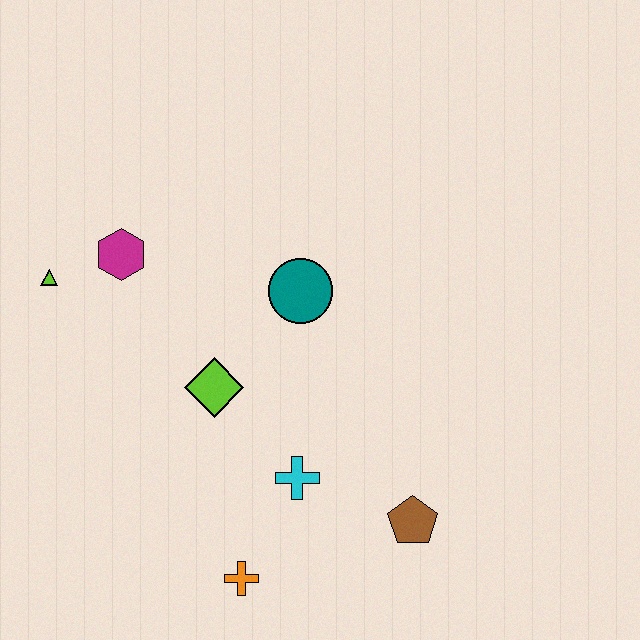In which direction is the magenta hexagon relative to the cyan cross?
The magenta hexagon is above the cyan cross.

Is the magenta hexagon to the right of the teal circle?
No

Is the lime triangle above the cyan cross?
Yes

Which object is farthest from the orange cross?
The lime triangle is farthest from the orange cross.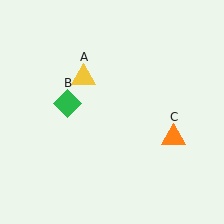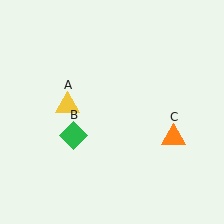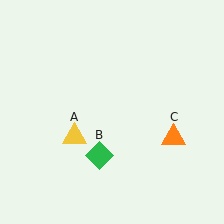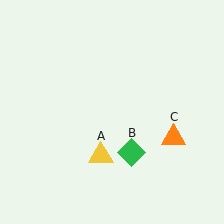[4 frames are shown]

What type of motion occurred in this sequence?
The yellow triangle (object A), green diamond (object B) rotated counterclockwise around the center of the scene.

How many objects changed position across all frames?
2 objects changed position: yellow triangle (object A), green diamond (object B).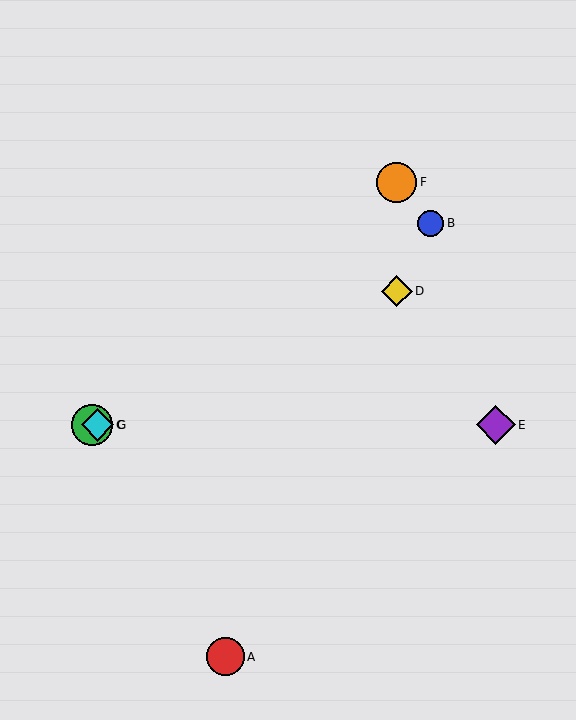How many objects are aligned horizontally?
3 objects (C, E, G) are aligned horizontally.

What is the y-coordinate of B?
Object B is at y≈223.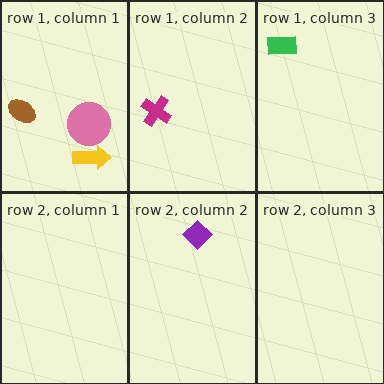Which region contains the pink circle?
The row 1, column 1 region.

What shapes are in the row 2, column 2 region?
The purple diamond.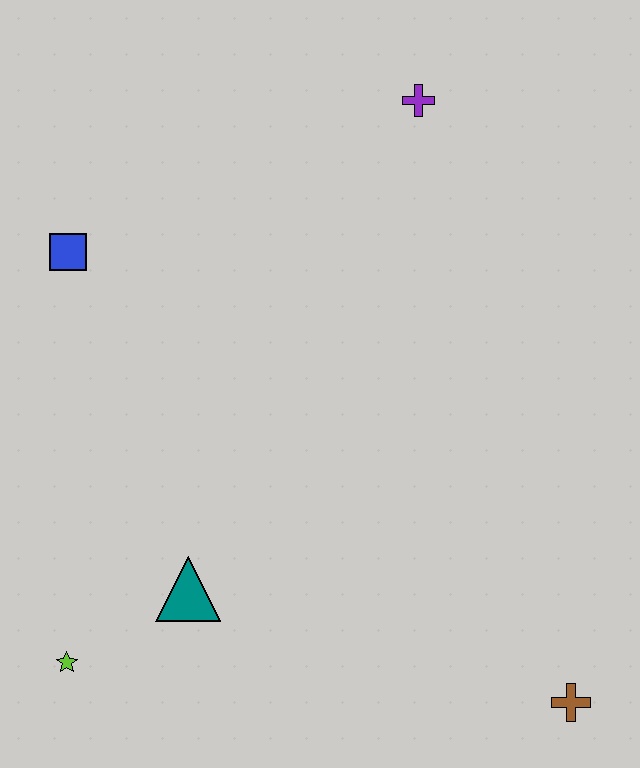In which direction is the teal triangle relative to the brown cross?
The teal triangle is to the left of the brown cross.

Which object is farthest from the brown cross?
The blue square is farthest from the brown cross.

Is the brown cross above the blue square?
No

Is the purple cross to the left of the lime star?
No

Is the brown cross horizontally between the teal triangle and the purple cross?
No